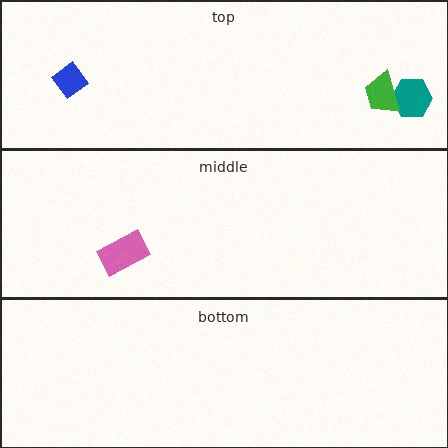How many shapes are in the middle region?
1.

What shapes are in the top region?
The teal hexagon, the blue diamond, the green trapezoid.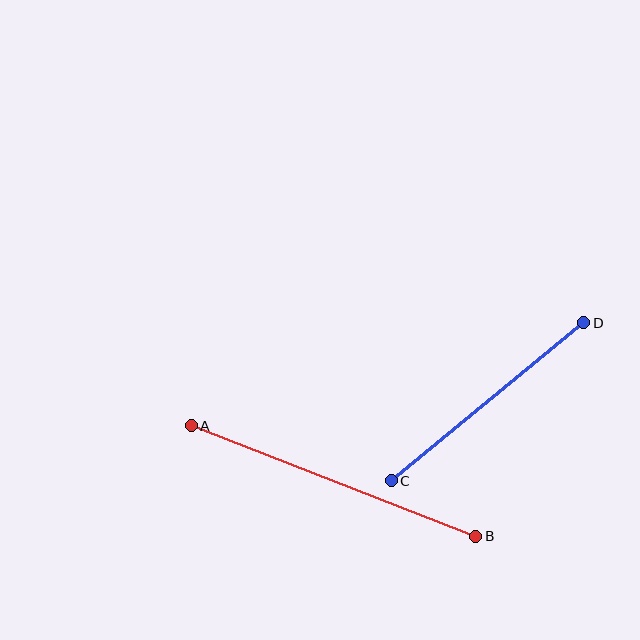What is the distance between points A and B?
The distance is approximately 305 pixels.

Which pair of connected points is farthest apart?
Points A and B are farthest apart.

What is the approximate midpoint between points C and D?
The midpoint is at approximately (487, 402) pixels.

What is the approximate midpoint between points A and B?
The midpoint is at approximately (333, 481) pixels.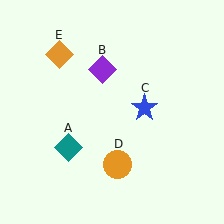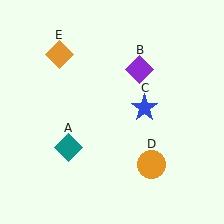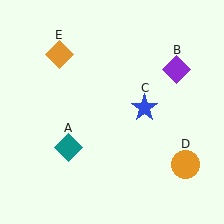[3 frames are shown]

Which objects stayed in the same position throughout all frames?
Teal diamond (object A) and blue star (object C) and orange diamond (object E) remained stationary.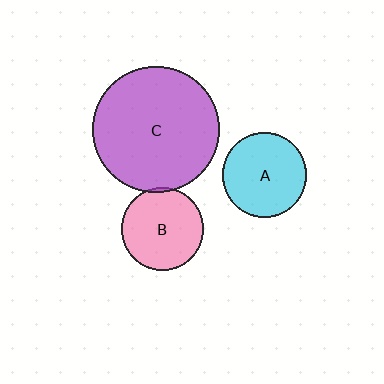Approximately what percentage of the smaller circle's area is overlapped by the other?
Approximately 5%.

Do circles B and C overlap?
Yes.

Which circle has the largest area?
Circle C (purple).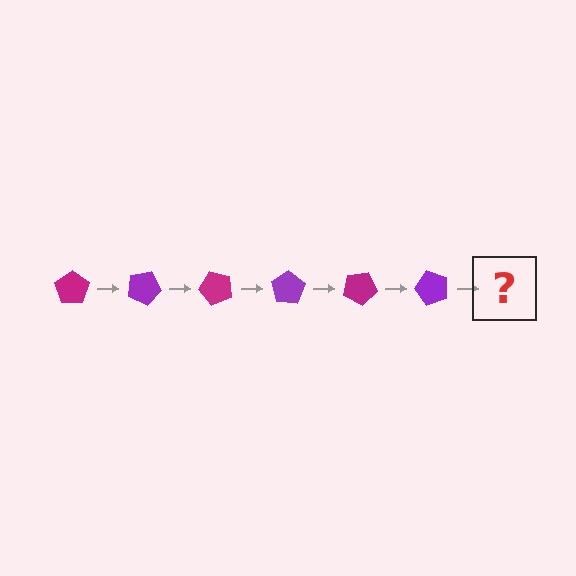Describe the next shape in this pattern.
It should be a magenta pentagon, rotated 150 degrees from the start.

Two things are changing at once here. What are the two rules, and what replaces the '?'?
The two rules are that it rotates 25 degrees each step and the color cycles through magenta and purple. The '?' should be a magenta pentagon, rotated 150 degrees from the start.